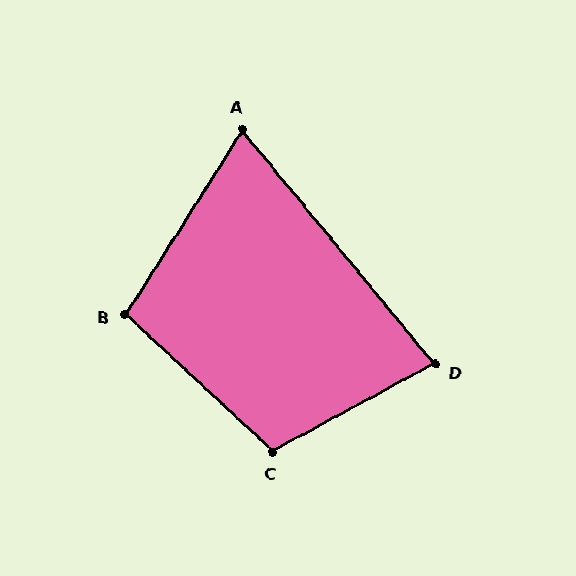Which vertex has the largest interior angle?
C, at approximately 108 degrees.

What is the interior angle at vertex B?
Approximately 101 degrees (obtuse).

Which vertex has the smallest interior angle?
A, at approximately 72 degrees.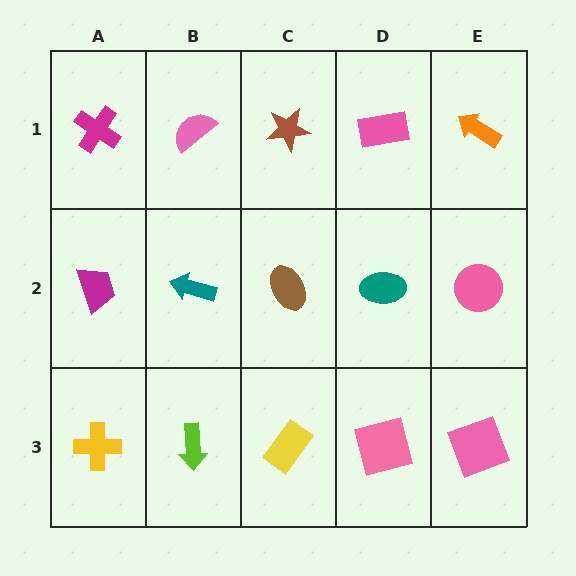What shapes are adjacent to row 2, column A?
A magenta cross (row 1, column A), a yellow cross (row 3, column A), a teal arrow (row 2, column B).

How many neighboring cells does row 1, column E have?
2.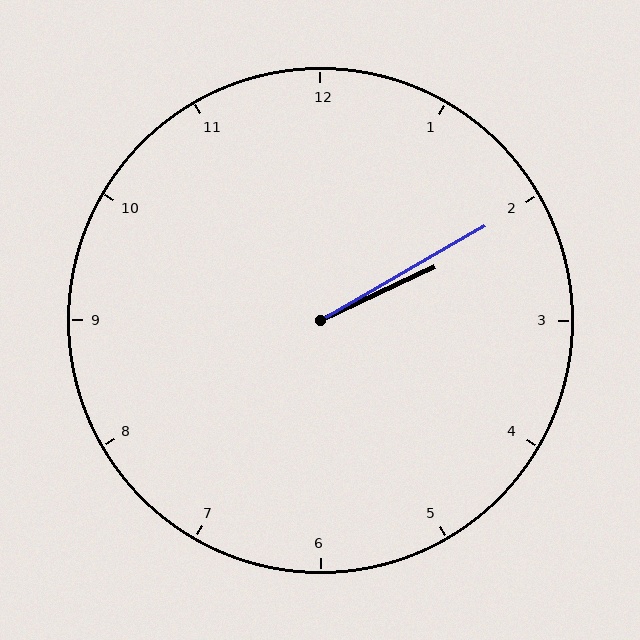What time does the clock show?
2:10.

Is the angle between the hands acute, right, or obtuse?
It is acute.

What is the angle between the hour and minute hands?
Approximately 5 degrees.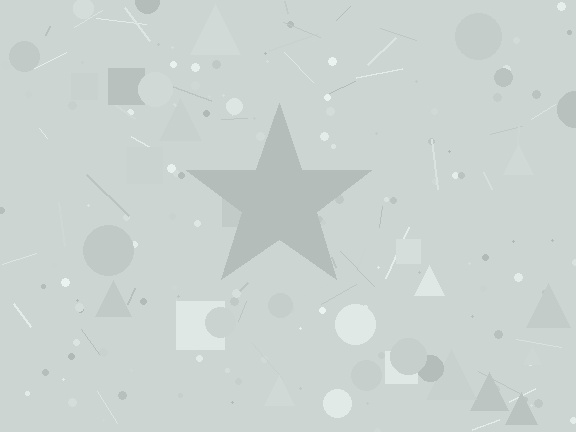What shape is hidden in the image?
A star is hidden in the image.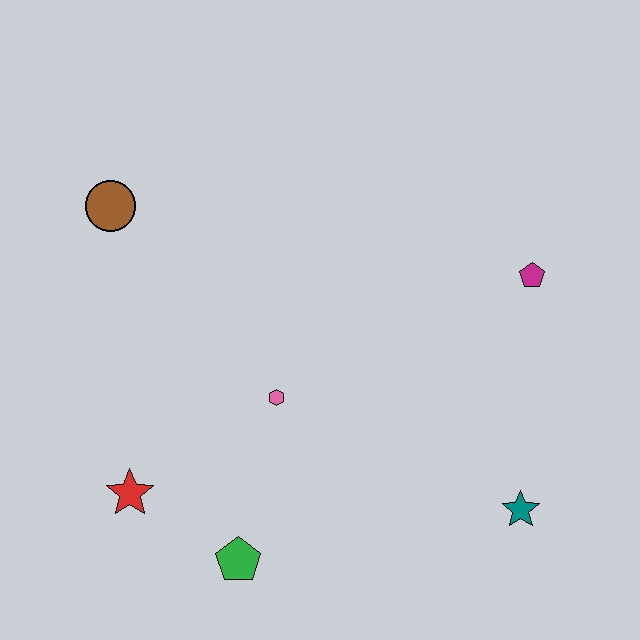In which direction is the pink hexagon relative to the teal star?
The pink hexagon is to the left of the teal star.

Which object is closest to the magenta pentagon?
The teal star is closest to the magenta pentagon.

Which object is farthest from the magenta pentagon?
The red star is farthest from the magenta pentagon.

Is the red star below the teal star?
No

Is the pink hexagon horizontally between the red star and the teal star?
Yes